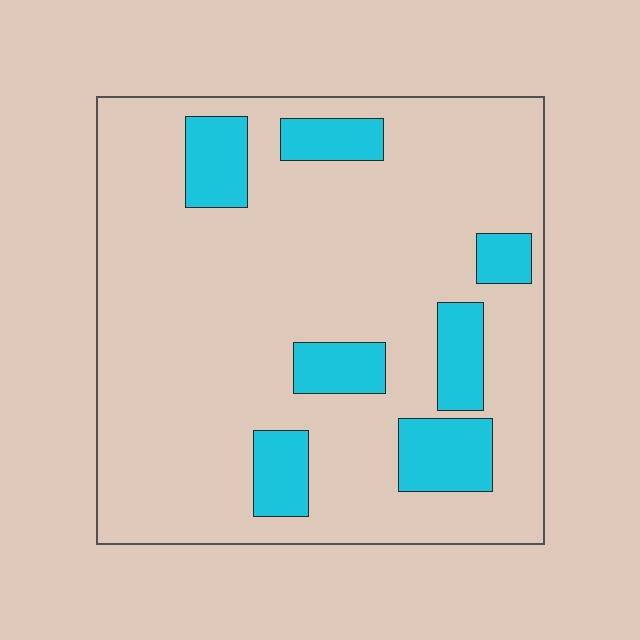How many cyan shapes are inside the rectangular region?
7.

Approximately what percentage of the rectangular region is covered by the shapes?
Approximately 15%.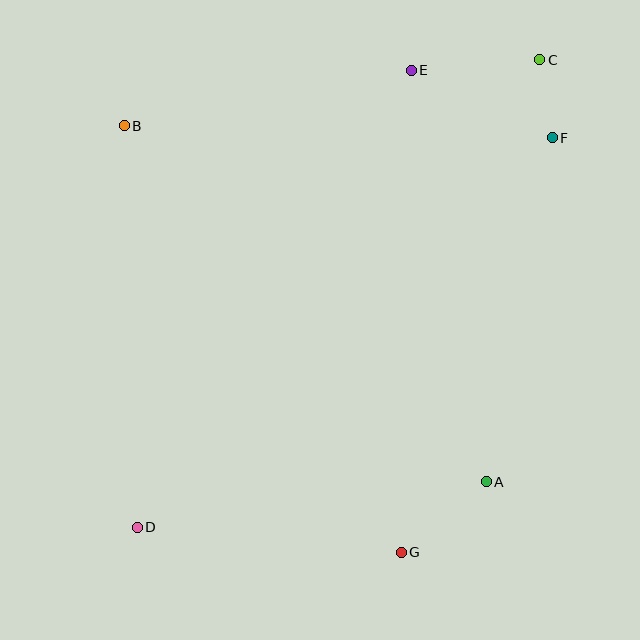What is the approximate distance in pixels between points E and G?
The distance between E and G is approximately 482 pixels.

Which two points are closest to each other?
Points C and F are closest to each other.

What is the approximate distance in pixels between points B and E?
The distance between B and E is approximately 292 pixels.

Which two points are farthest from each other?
Points C and D are farthest from each other.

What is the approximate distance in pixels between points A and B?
The distance between A and B is approximately 507 pixels.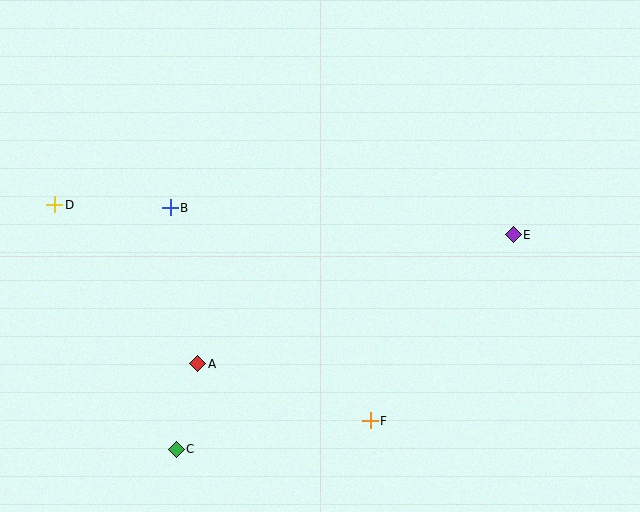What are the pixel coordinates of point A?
Point A is at (198, 364).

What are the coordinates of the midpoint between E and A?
The midpoint between E and A is at (355, 299).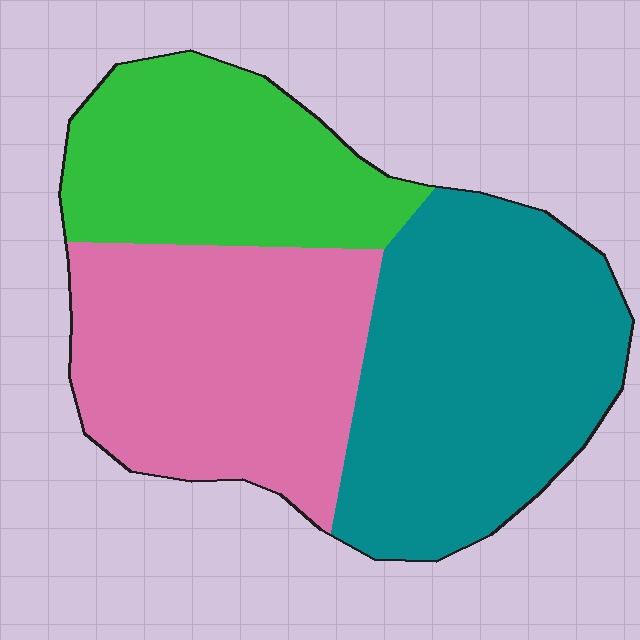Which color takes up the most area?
Teal, at roughly 40%.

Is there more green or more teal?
Teal.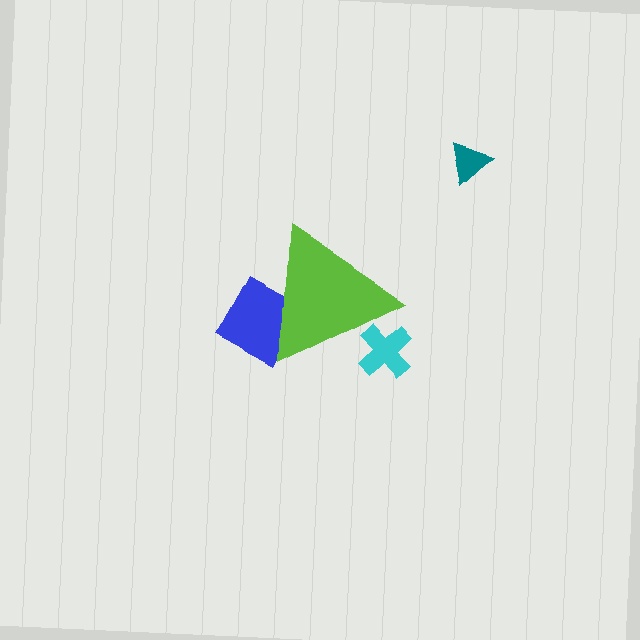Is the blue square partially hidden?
Yes, the blue square is partially hidden behind the lime triangle.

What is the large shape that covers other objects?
A lime triangle.